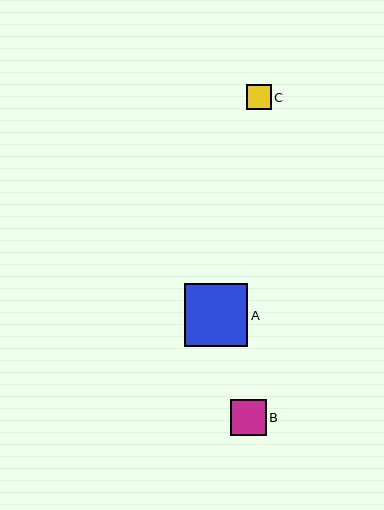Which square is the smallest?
Square C is the smallest with a size of approximately 25 pixels.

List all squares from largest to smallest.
From largest to smallest: A, B, C.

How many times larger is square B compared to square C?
Square B is approximately 1.5 times the size of square C.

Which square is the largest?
Square A is the largest with a size of approximately 63 pixels.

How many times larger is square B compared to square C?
Square B is approximately 1.5 times the size of square C.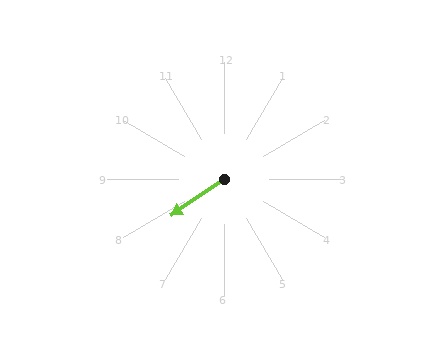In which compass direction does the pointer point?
Southwest.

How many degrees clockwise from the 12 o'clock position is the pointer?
Approximately 236 degrees.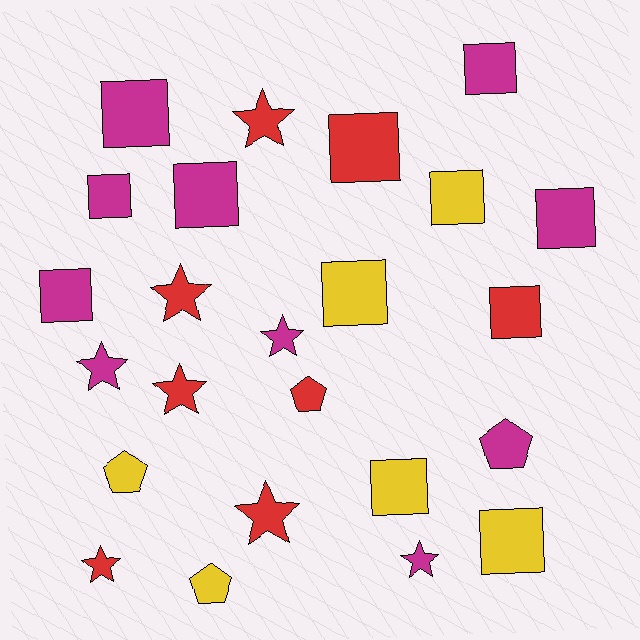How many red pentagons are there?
There is 1 red pentagon.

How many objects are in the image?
There are 24 objects.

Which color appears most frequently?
Magenta, with 10 objects.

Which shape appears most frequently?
Square, with 12 objects.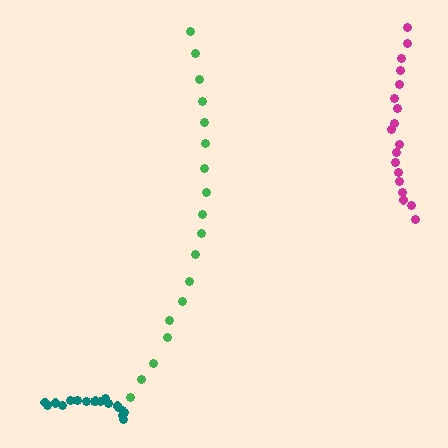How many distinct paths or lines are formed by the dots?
There are 3 distinct paths.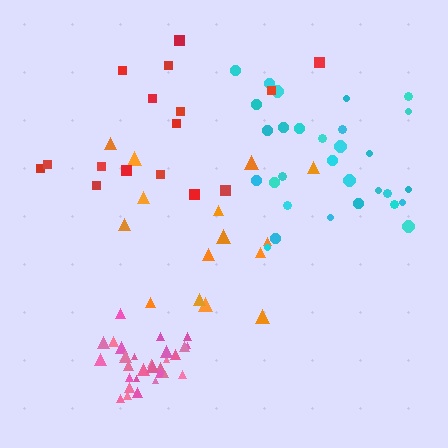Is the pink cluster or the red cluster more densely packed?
Pink.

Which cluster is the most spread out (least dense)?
Orange.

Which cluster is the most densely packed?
Pink.